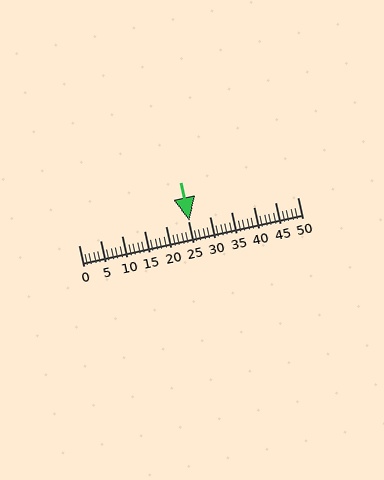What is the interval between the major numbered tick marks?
The major tick marks are spaced 5 units apart.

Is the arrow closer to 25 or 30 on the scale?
The arrow is closer to 25.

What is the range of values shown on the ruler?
The ruler shows values from 0 to 50.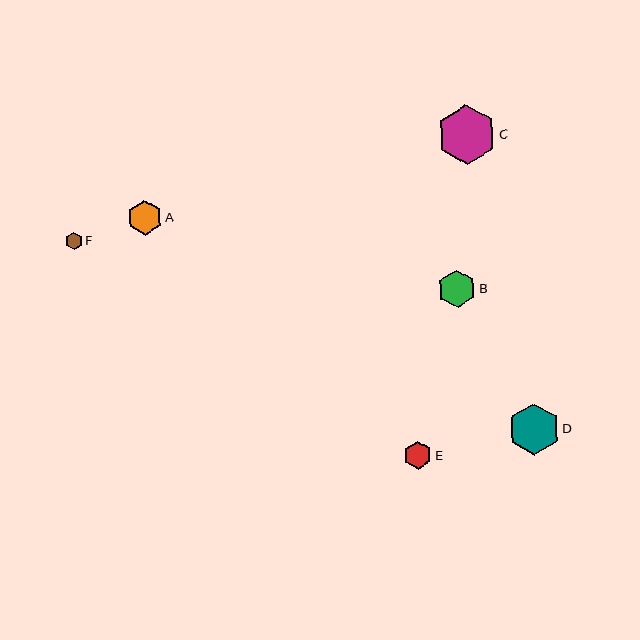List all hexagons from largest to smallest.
From largest to smallest: C, D, B, A, E, F.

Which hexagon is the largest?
Hexagon C is the largest with a size of approximately 59 pixels.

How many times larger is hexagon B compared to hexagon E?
Hexagon B is approximately 1.3 times the size of hexagon E.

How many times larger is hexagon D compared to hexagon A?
Hexagon D is approximately 1.5 times the size of hexagon A.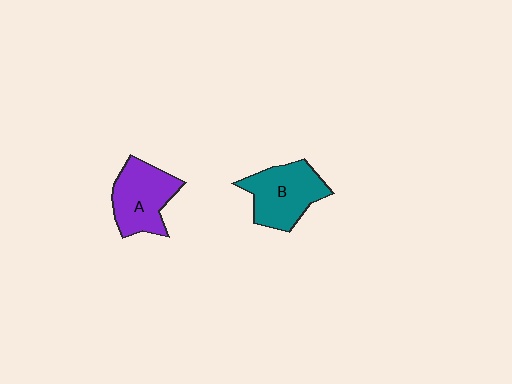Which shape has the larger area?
Shape B (teal).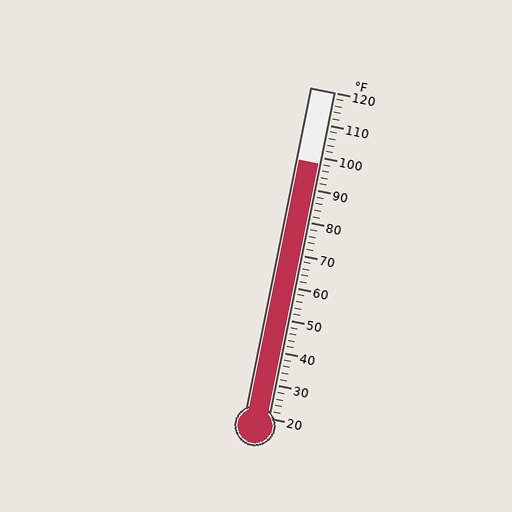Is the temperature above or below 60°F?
The temperature is above 60°F.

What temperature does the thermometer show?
The thermometer shows approximately 98°F.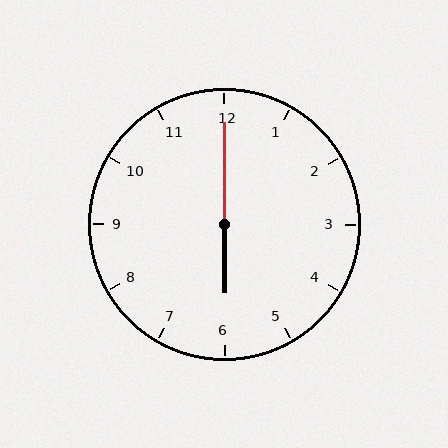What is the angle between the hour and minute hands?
Approximately 180 degrees.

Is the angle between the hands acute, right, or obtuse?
It is obtuse.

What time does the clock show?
6:00.